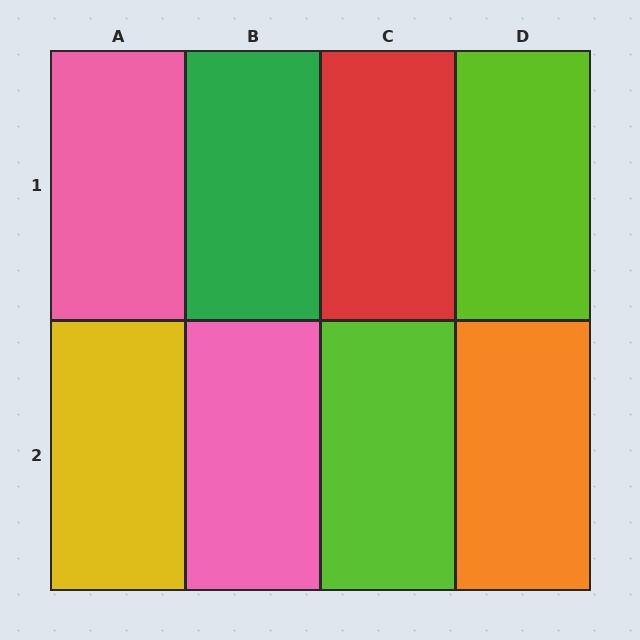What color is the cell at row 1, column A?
Pink.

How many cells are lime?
2 cells are lime.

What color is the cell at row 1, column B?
Green.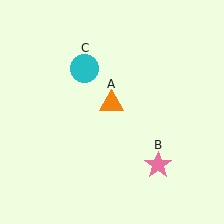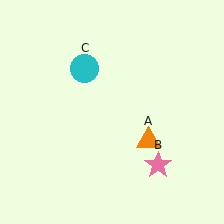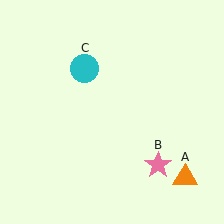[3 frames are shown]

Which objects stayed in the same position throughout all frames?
Pink star (object B) and cyan circle (object C) remained stationary.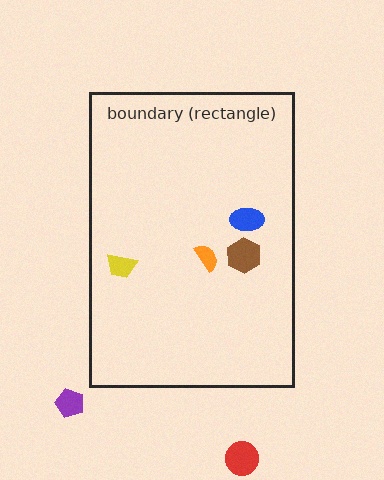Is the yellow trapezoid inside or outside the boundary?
Inside.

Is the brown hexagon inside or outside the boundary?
Inside.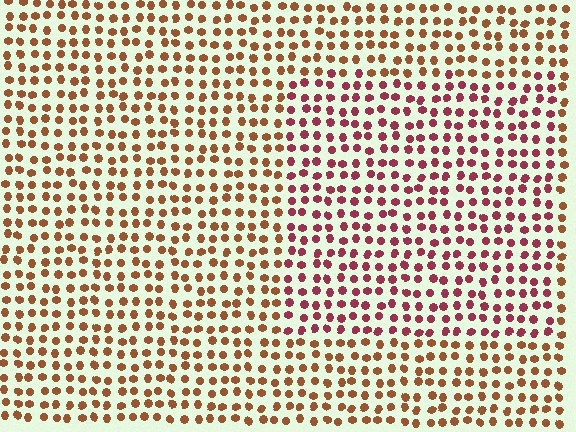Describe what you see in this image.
The image is filled with small brown elements in a uniform arrangement. A rectangle-shaped region is visible where the elements are tinted to a slightly different hue, forming a subtle color boundary.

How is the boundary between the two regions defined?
The boundary is defined purely by a slight shift in hue (about 38 degrees). Spacing, size, and orientation are identical on both sides.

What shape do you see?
I see a rectangle.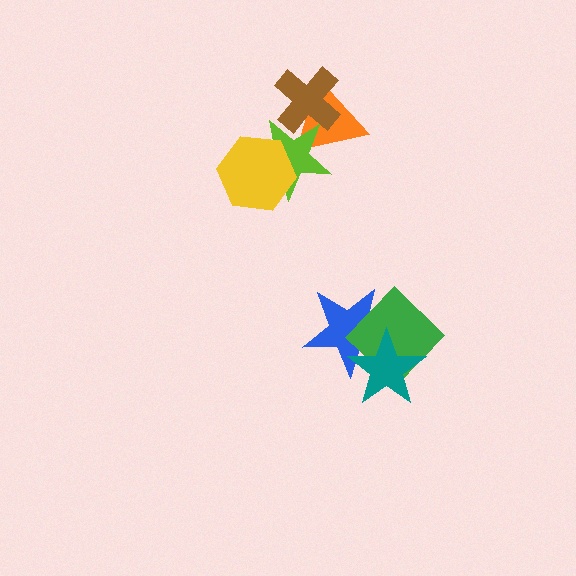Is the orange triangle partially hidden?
Yes, it is partially covered by another shape.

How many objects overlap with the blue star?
2 objects overlap with the blue star.